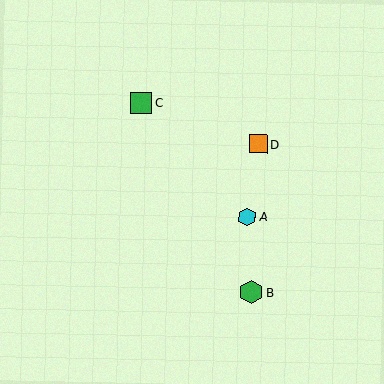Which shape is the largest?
The green hexagon (labeled B) is the largest.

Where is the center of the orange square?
The center of the orange square is at (258, 144).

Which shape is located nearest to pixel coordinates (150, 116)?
The green square (labeled C) at (141, 103) is nearest to that location.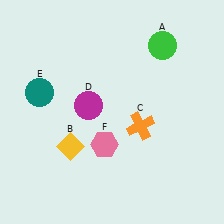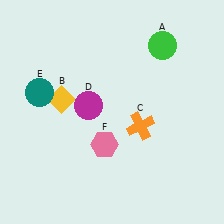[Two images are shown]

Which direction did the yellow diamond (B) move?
The yellow diamond (B) moved up.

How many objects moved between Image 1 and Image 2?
1 object moved between the two images.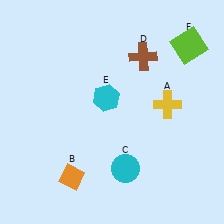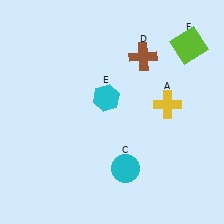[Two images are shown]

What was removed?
The orange diamond (B) was removed in Image 2.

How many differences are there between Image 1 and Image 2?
There is 1 difference between the two images.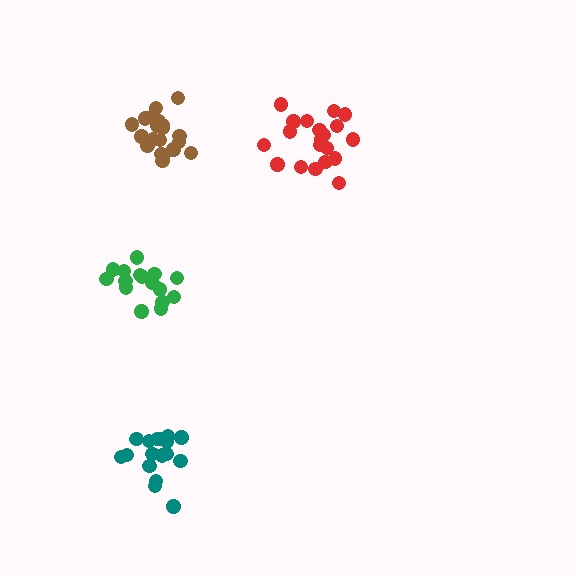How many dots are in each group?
Group 1: 17 dots, Group 2: 20 dots, Group 3: 21 dots, Group 4: 17 dots (75 total).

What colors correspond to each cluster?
The clusters are colored: green, red, brown, teal.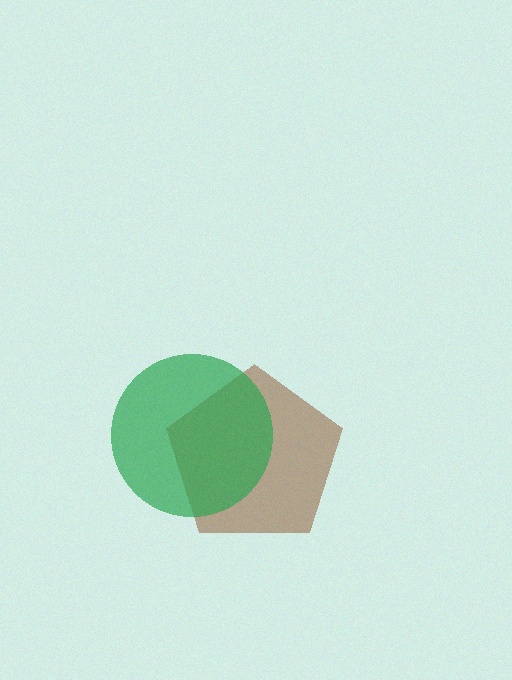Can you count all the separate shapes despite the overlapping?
Yes, there are 2 separate shapes.